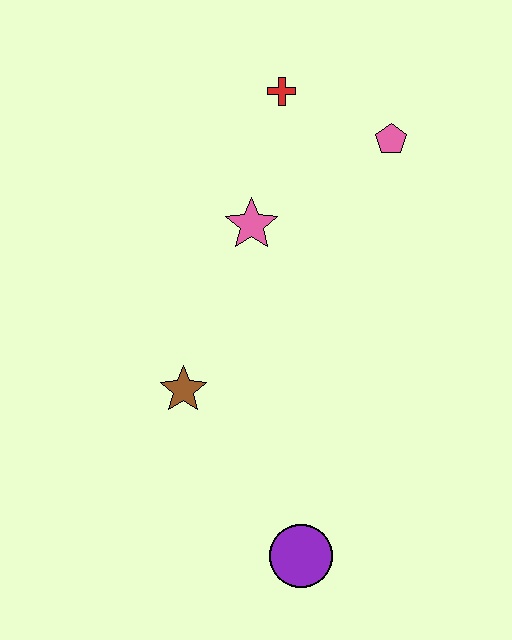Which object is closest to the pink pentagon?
The red cross is closest to the pink pentagon.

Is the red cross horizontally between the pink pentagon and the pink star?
Yes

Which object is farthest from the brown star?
The pink pentagon is farthest from the brown star.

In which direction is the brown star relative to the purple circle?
The brown star is above the purple circle.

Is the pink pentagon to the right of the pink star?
Yes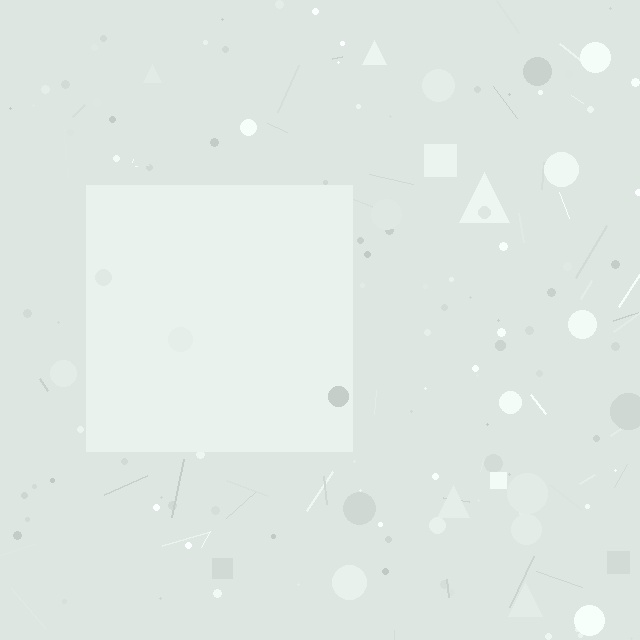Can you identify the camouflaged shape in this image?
The camouflaged shape is a square.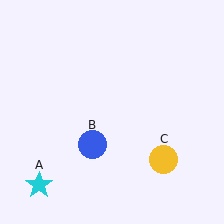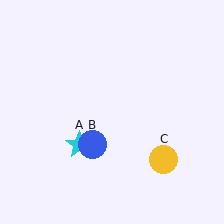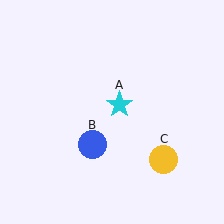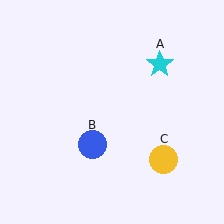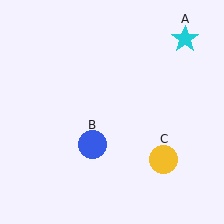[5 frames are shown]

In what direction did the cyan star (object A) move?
The cyan star (object A) moved up and to the right.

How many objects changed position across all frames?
1 object changed position: cyan star (object A).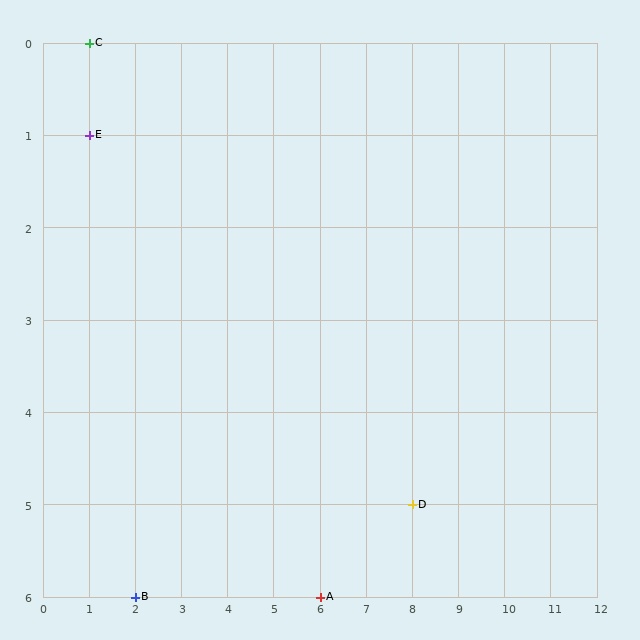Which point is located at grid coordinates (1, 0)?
Point C is at (1, 0).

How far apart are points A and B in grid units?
Points A and B are 4 columns apart.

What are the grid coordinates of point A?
Point A is at grid coordinates (6, 6).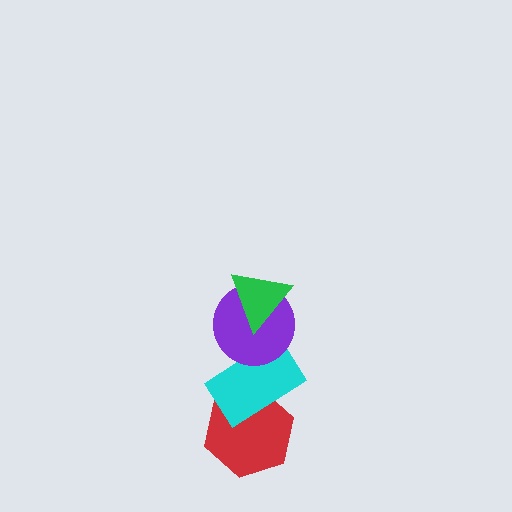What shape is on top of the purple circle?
The green triangle is on top of the purple circle.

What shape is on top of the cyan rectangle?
The purple circle is on top of the cyan rectangle.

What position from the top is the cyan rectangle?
The cyan rectangle is 3rd from the top.